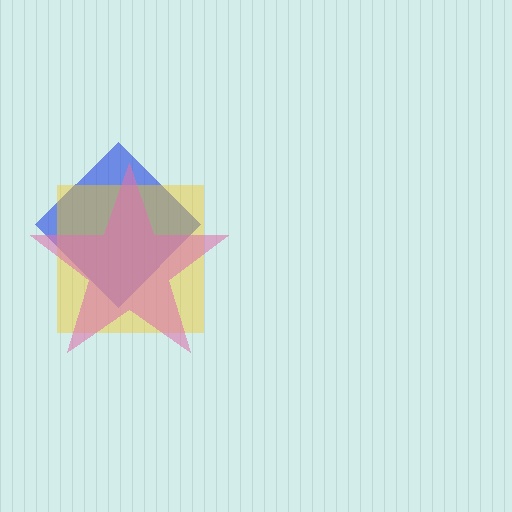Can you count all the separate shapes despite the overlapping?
Yes, there are 3 separate shapes.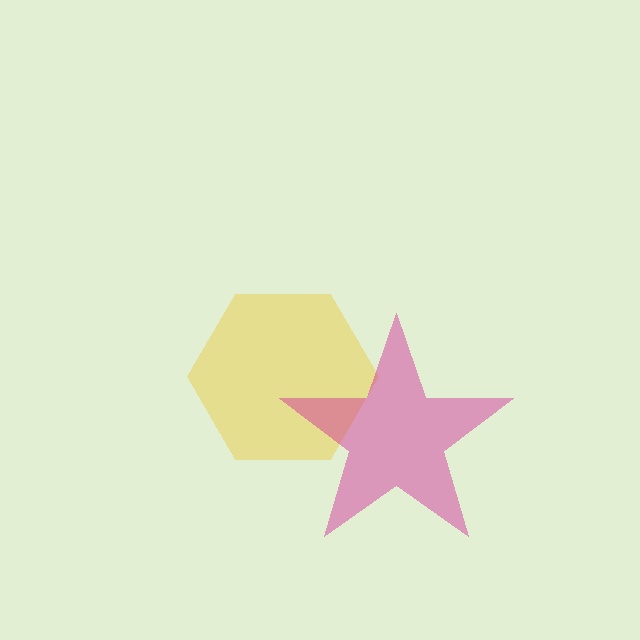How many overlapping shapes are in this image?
There are 2 overlapping shapes in the image.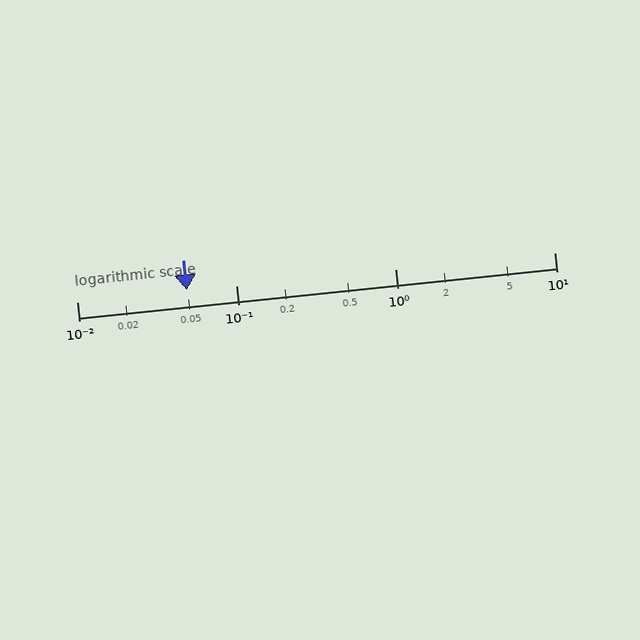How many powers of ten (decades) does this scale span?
The scale spans 3 decades, from 0.01 to 10.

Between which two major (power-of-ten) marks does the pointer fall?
The pointer is between 0.01 and 0.1.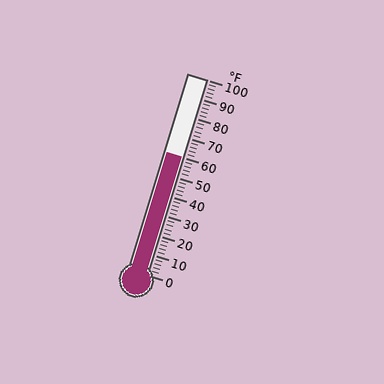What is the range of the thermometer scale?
The thermometer scale ranges from 0°F to 100°F.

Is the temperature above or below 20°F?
The temperature is above 20°F.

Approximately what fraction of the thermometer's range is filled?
The thermometer is filled to approximately 60% of its range.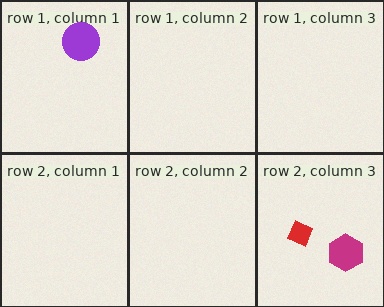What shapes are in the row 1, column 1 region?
The purple circle.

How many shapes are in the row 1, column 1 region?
1.